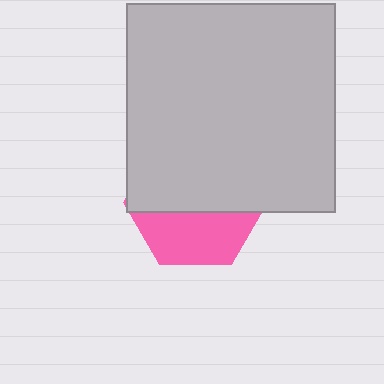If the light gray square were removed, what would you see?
You would see the complete pink hexagon.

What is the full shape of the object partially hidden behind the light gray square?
The partially hidden object is a pink hexagon.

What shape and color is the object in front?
The object in front is a light gray square.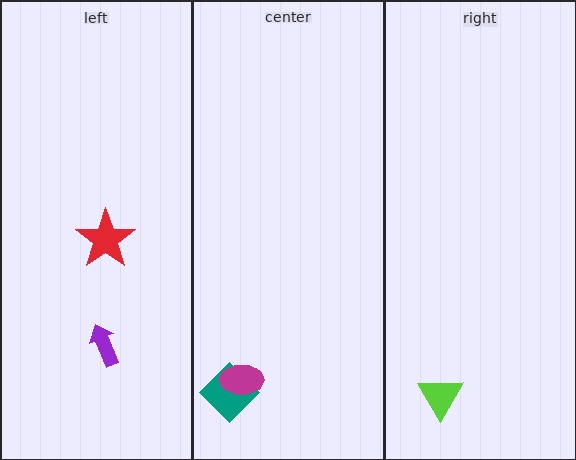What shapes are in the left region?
The red star, the purple arrow.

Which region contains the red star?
The left region.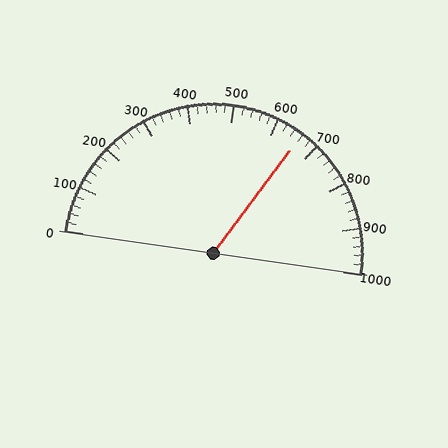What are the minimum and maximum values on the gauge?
The gauge ranges from 0 to 1000.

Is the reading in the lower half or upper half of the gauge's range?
The reading is in the upper half of the range (0 to 1000).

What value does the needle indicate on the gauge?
The needle indicates approximately 660.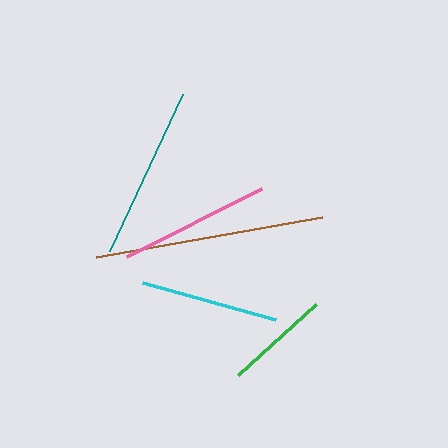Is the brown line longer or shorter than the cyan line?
The brown line is longer than the cyan line.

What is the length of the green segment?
The green segment is approximately 105 pixels long.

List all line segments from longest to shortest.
From longest to shortest: brown, teal, pink, cyan, green.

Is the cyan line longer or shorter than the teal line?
The teal line is longer than the cyan line.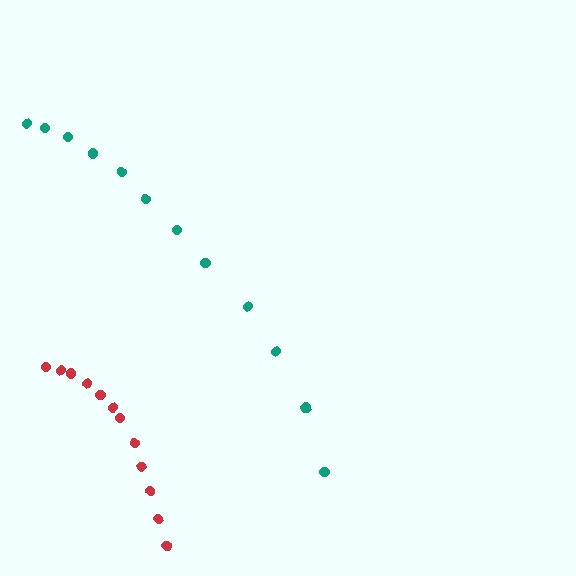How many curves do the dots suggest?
There are 2 distinct paths.